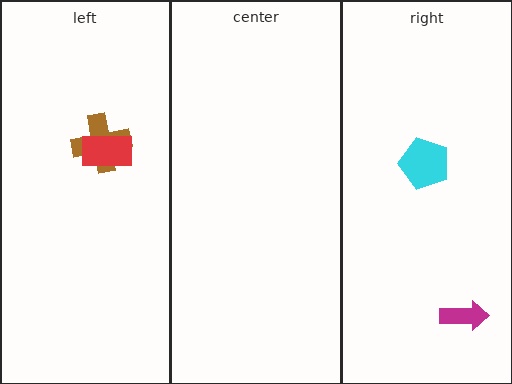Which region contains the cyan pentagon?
The right region.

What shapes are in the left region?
The brown cross, the red rectangle.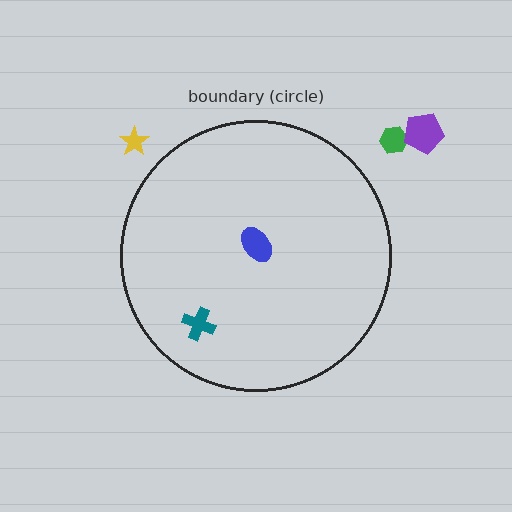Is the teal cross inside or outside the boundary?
Inside.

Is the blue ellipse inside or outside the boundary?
Inside.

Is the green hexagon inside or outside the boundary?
Outside.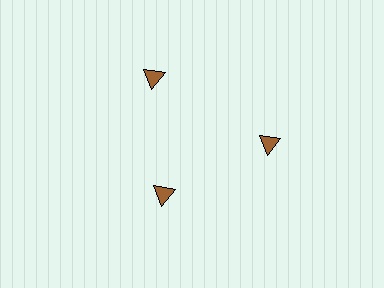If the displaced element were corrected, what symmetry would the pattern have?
It would have 3-fold rotational symmetry — the pattern would map onto itself every 120 degrees.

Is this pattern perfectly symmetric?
No. The 3 brown triangles are arranged in a ring, but one element near the 7 o'clock position is pulled inward toward the center, breaking the 3-fold rotational symmetry.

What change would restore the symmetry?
The symmetry would be restored by moving it outward, back onto the ring so that all 3 triangles sit at equal angles and equal distance from the center.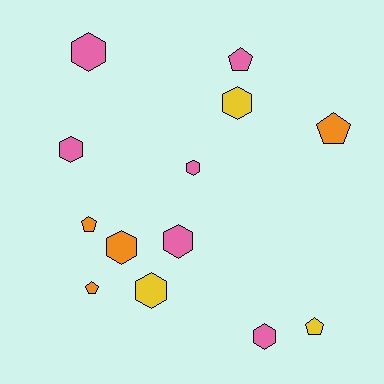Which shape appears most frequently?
Hexagon, with 8 objects.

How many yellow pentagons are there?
There is 1 yellow pentagon.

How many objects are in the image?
There are 13 objects.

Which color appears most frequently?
Pink, with 6 objects.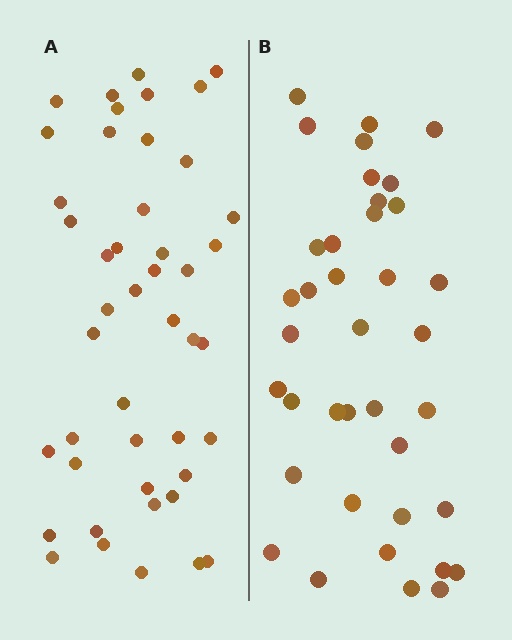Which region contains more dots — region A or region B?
Region A (the left region) has more dots.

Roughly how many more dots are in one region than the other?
Region A has roughly 8 or so more dots than region B.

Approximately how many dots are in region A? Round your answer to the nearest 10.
About 40 dots. (The exact count is 45, which rounds to 40.)